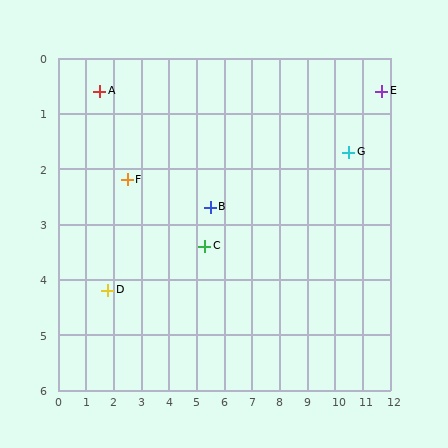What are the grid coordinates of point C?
Point C is at approximately (5.3, 3.4).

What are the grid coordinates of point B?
Point B is at approximately (5.5, 2.7).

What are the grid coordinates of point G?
Point G is at approximately (10.5, 1.7).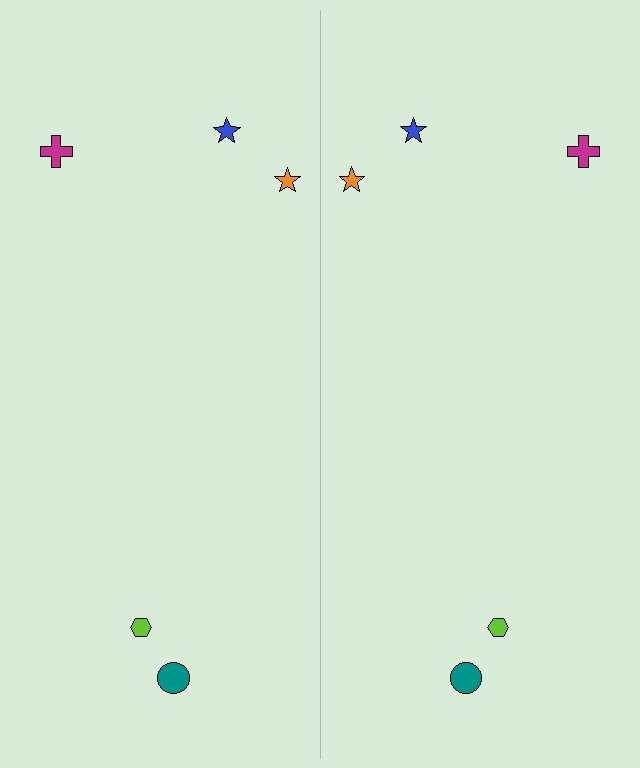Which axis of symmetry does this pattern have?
The pattern has a vertical axis of symmetry running through the center of the image.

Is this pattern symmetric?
Yes, this pattern has bilateral (reflection) symmetry.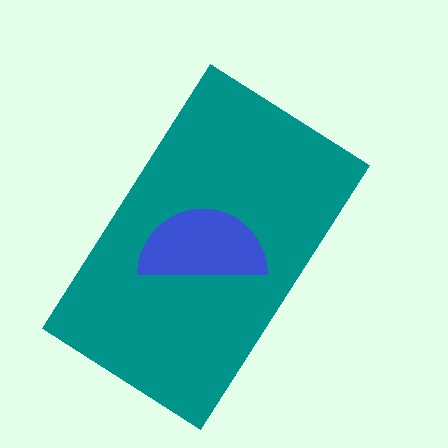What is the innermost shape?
The blue semicircle.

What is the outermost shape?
The teal rectangle.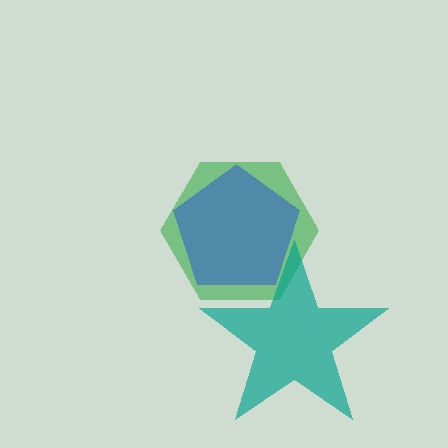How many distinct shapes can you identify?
There are 3 distinct shapes: a green hexagon, a blue pentagon, a teal star.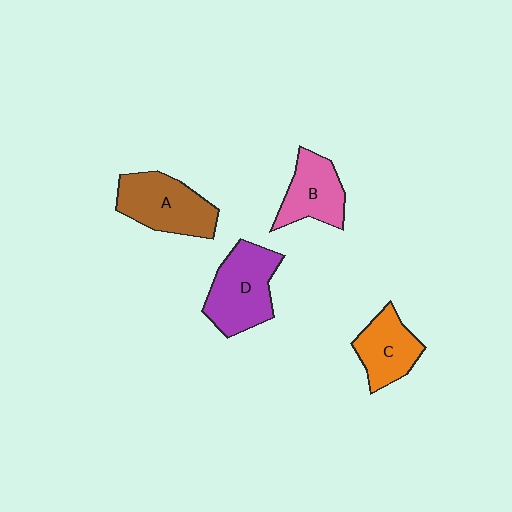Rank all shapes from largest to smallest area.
From largest to smallest: D (purple), A (brown), B (pink), C (orange).